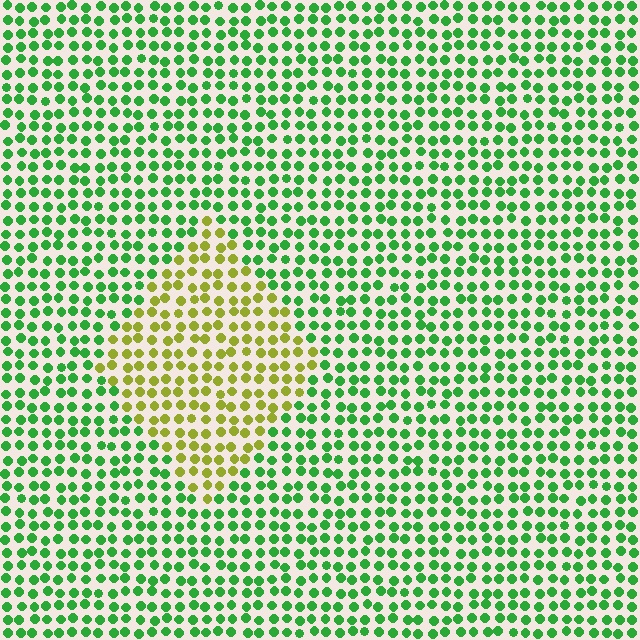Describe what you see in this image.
The image is filled with small green elements in a uniform arrangement. A diamond-shaped region is visible where the elements are tinted to a slightly different hue, forming a subtle color boundary.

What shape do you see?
I see a diamond.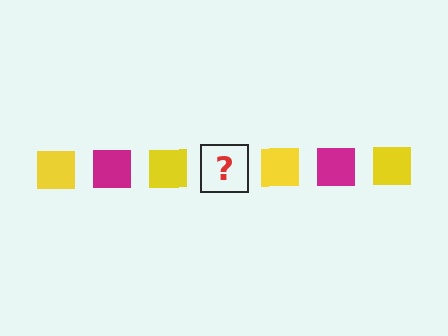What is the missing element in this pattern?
The missing element is a magenta square.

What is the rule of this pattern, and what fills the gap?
The rule is that the pattern cycles through yellow, magenta squares. The gap should be filled with a magenta square.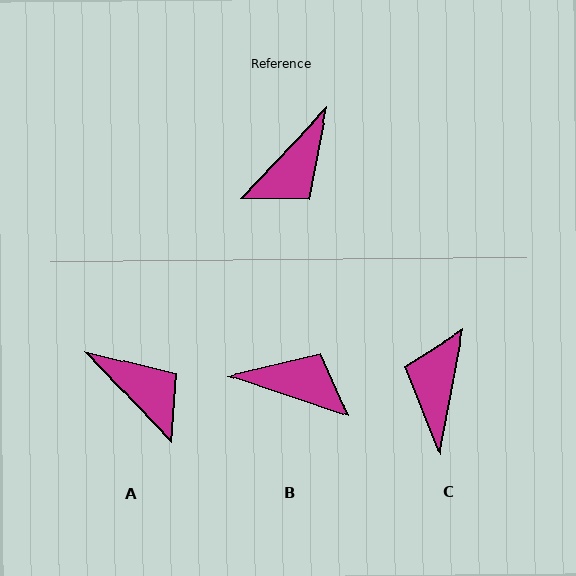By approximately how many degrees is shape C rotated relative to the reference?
Approximately 147 degrees clockwise.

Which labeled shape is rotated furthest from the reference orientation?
C, about 147 degrees away.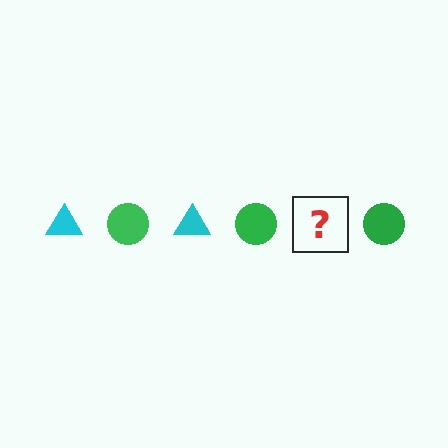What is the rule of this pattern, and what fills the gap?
The rule is that the pattern alternates between cyan triangle and green circle. The gap should be filled with a cyan triangle.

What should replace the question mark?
The question mark should be replaced with a cyan triangle.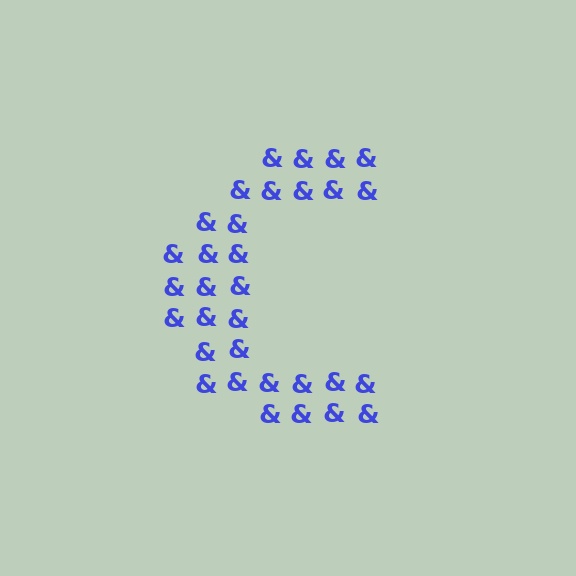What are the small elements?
The small elements are ampersands.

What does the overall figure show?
The overall figure shows the letter C.